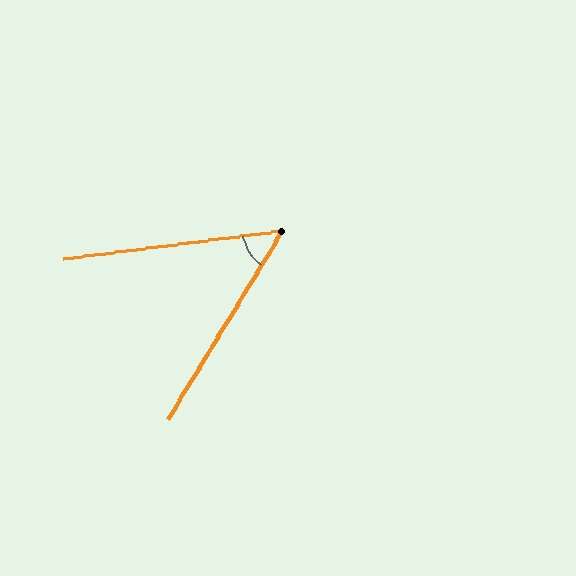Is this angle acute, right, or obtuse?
It is acute.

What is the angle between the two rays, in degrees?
Approximately 52 degrees.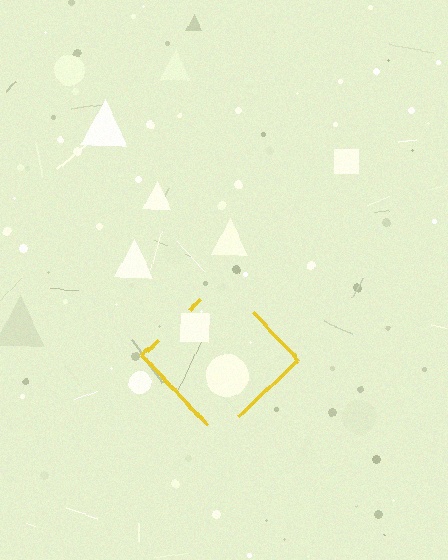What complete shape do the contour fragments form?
The contour fragments form a diamond.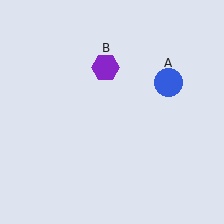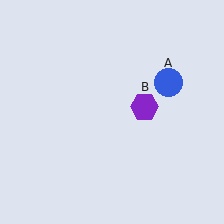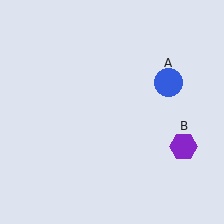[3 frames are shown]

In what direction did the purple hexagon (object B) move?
The purple hexagon (object B) moved down and to the right.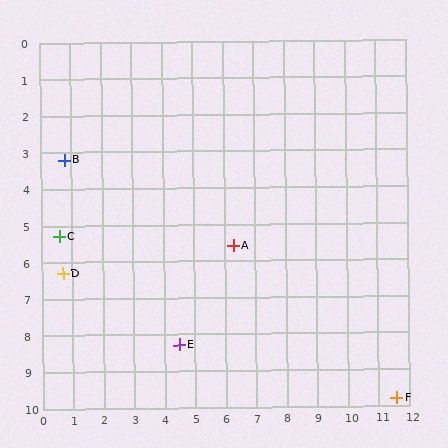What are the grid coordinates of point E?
Point E is at approximately (4.5, 8.3).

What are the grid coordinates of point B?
Point B is at approximately (0.8, 3.2).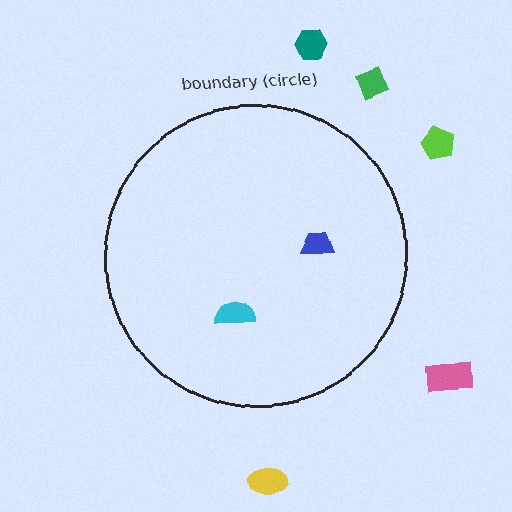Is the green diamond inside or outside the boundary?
Outside.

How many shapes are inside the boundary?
2 inside, 5 outside.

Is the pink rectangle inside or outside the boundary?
Outside.